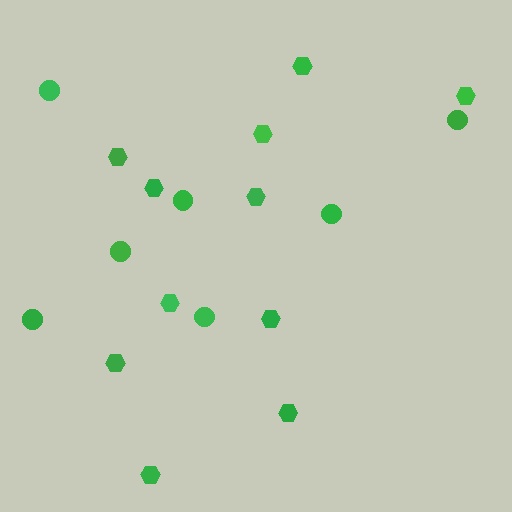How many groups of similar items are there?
There are 2 groups: one group of hexagons (11) and one group of circles (7).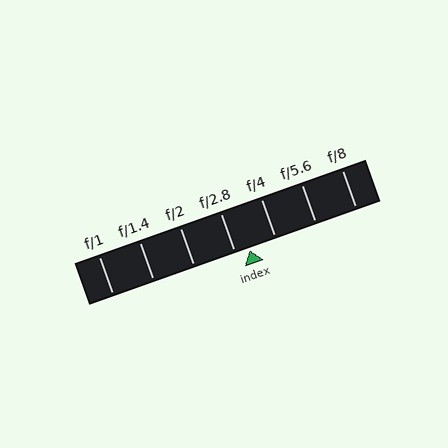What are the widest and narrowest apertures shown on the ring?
The widest aperture shown is f/1 and the narrowest is f/8.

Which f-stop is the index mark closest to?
The index mark is closest to f/2.8.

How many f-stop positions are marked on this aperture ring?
There are 7 f-stop positions marked.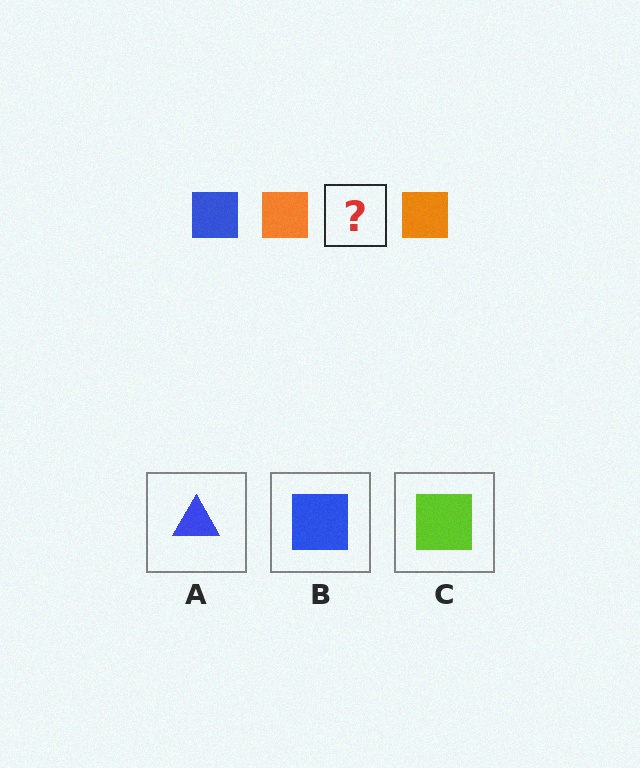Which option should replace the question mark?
Option B.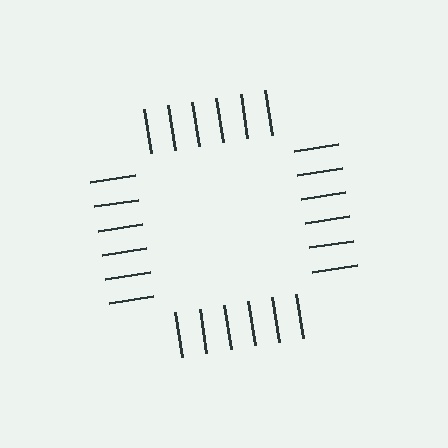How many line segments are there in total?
24 — 6 along each of the 4 edges.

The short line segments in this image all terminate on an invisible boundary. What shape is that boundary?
An illusory square — the line segments terminate on its edges but no continuous stroke is drawn.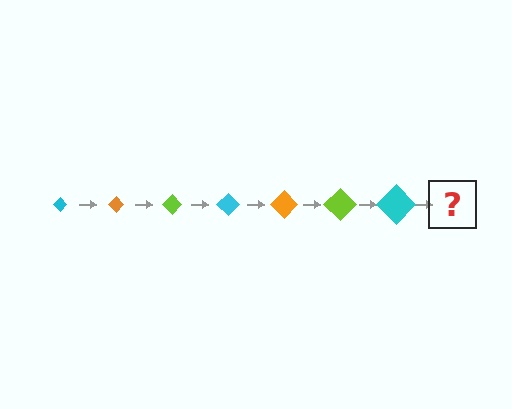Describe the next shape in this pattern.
It should be an orange diamond, larger than the previous one.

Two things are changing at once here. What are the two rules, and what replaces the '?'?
The two rules are that the diamond grows larger each step and the color cycles through cyan, orange, and lime. The '?' should be an orange diamond, larger than the previous one.